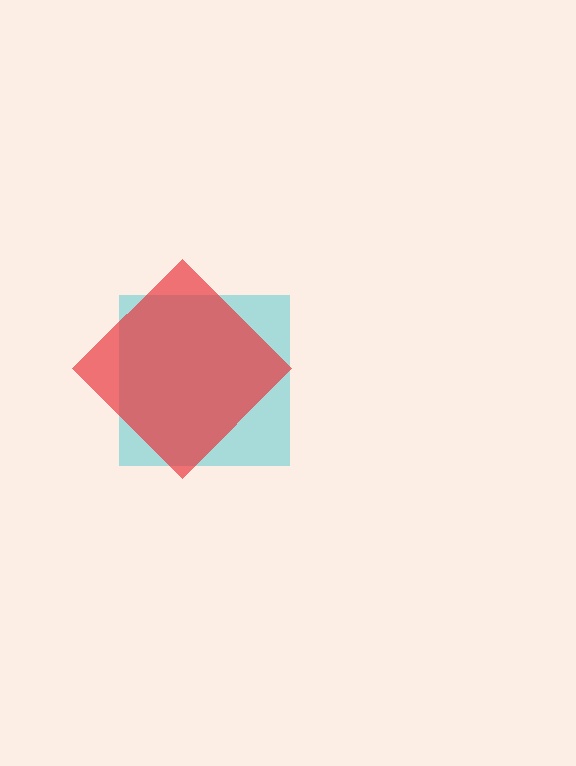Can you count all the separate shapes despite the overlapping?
Yes, there are 2 separate shapes.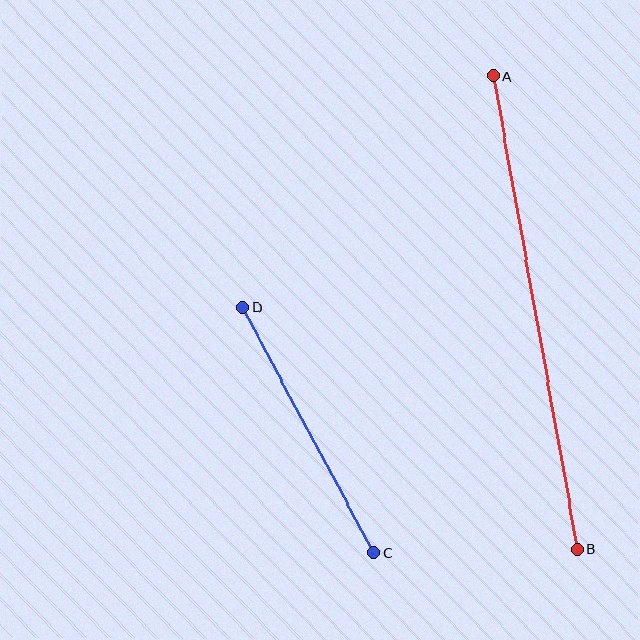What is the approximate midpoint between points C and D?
The midpoint is at approximately (308, 430) pixels.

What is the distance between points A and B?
The distance is approximately 481 pixels.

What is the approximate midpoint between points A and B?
The midpoint is at approximately (535, 313) pixels.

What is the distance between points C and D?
The distance is approximately 278 pixels.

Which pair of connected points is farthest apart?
Points A and B are farthest apart.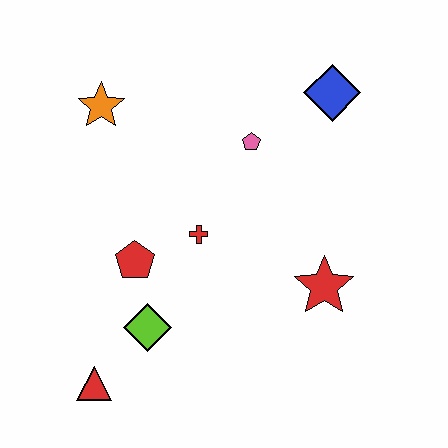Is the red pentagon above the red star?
Yes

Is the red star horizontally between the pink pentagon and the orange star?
No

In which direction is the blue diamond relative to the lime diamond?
The blue diamond is above the lime diamond.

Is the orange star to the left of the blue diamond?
Yes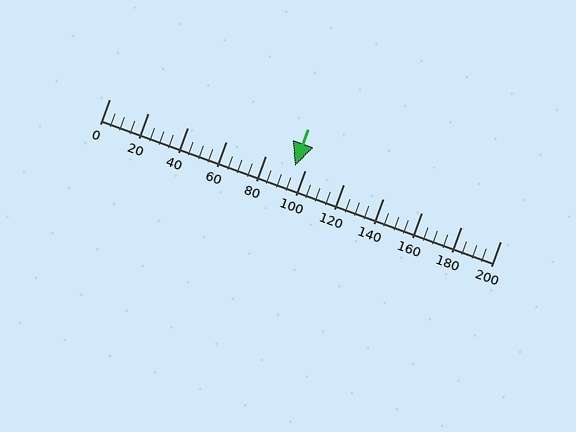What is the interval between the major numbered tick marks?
The major tick marks are spaced 20 units apart.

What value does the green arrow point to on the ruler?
The green arrow points to approximately 95.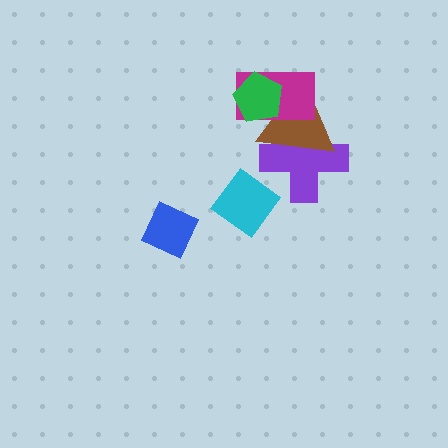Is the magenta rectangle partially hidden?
Yes, it is partially covered by another shape.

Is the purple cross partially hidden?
Yes, it is partially covered by another shape.